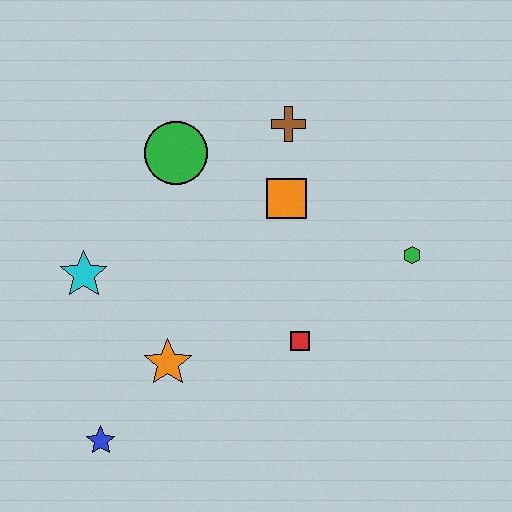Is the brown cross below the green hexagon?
No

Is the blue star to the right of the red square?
No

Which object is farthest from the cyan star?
The green hexagon is farthest from the cyan star.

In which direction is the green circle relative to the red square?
The green circle is above the red square.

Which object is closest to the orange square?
The brown cross is closest to the orange square.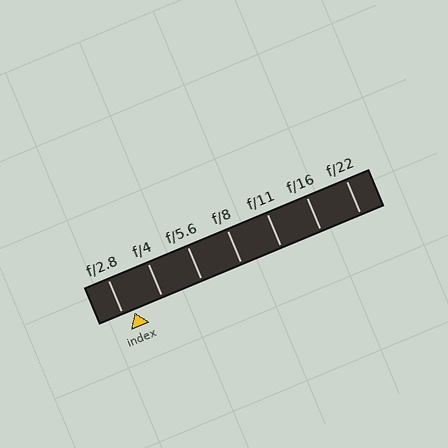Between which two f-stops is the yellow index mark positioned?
The index mark is between f/2.8 and f/4.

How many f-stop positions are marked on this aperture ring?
There are 7 f-stop positions marked.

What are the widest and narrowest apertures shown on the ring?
The widest aperture shown is f/2.8 and the narrowest is f/22.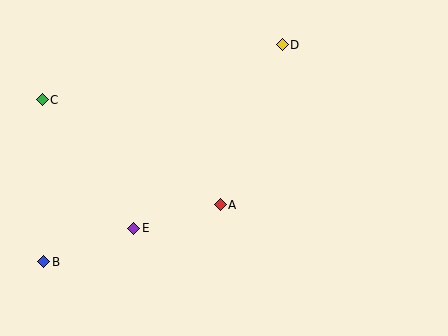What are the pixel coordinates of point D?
Point D is at (282, 45).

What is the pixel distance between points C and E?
The distance between C and E is 158 pixels.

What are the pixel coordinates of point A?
Point A is at (220, 205).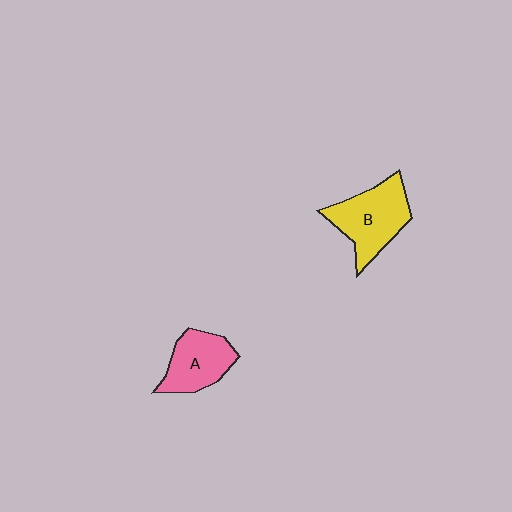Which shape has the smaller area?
Shape A (pink).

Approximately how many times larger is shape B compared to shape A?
Approximately 1.3 times.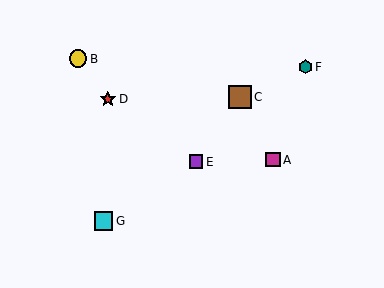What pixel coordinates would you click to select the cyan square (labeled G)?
Click at (103, 221) to select the cyan square G.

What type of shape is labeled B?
Shape B is a yellow circle.